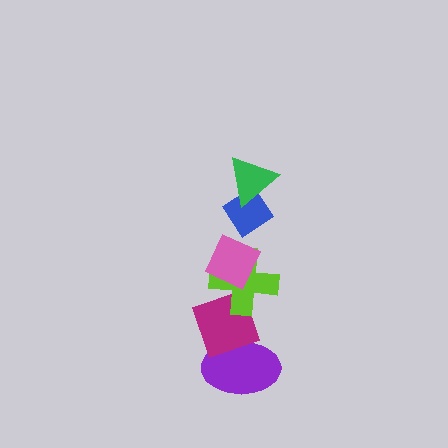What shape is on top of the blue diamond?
The green triangle is on top of the blue diamond.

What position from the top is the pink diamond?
The pink diamond is 3rd from the top.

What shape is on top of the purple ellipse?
The magenta diamond is on top of the purple ellipse.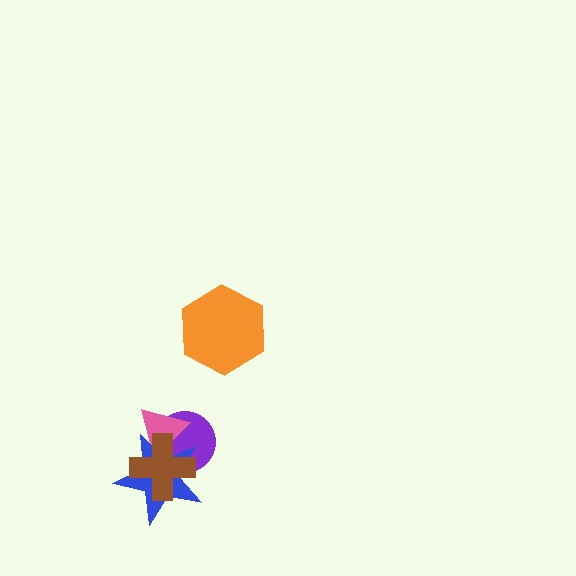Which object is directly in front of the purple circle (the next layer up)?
The pink triangle is directly in front of the purple circle.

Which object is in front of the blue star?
The brown cross is in front of the blue star.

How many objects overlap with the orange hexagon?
0 objects overlap with the orange hexagon.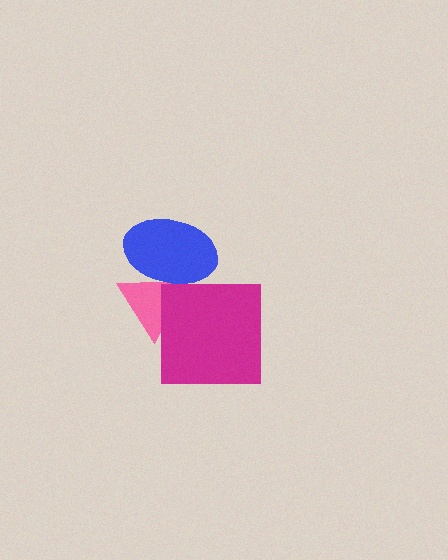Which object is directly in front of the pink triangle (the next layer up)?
The blue ellipse is directly in front of the pink triangle.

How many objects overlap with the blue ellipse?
1 object overlaps with the blue ellipse.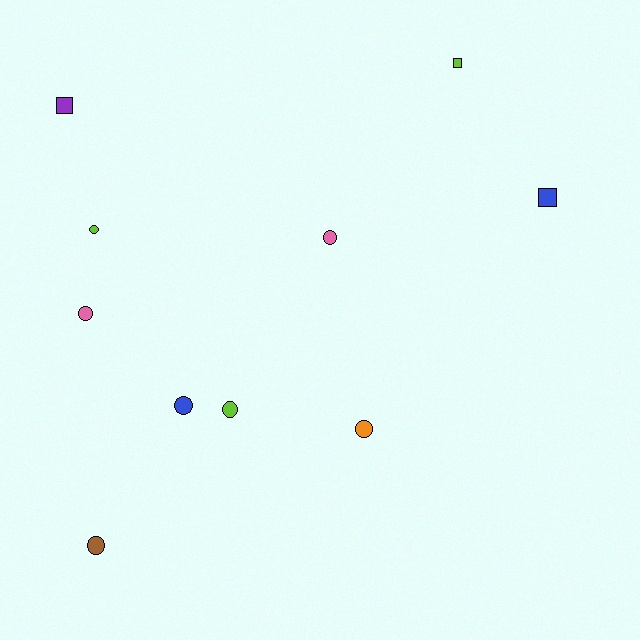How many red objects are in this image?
There are no red objects.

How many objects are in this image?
There are 10 objects.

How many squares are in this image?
There are 3 squares.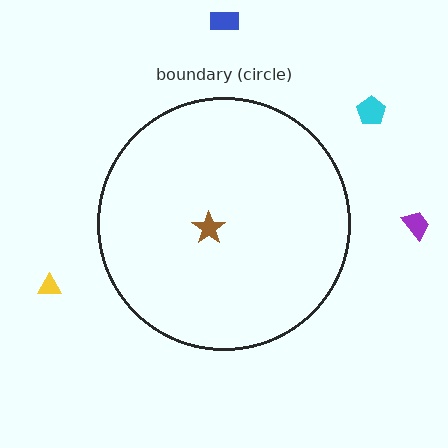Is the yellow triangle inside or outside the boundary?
Outside.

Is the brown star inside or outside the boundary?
Inside.